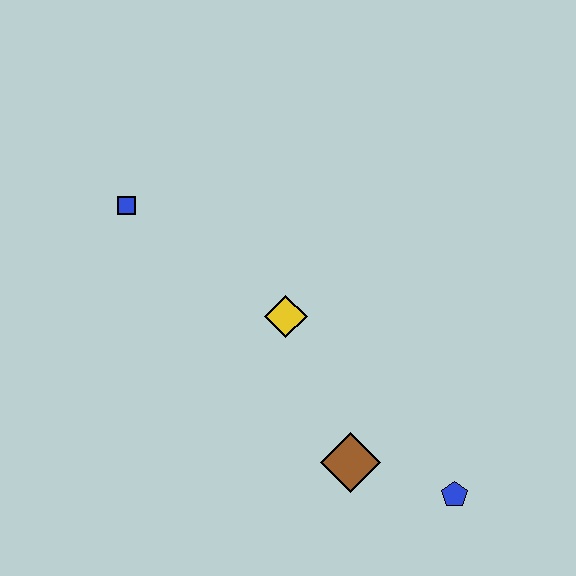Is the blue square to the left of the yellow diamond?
Yes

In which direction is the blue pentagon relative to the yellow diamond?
The blue pentagon is below the yellow diamond.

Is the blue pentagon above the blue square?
No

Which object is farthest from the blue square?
The blue pentagon is farthest from the blue square.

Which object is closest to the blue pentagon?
The brown diamond is closest to the blue pentagon.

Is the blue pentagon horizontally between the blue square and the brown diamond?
No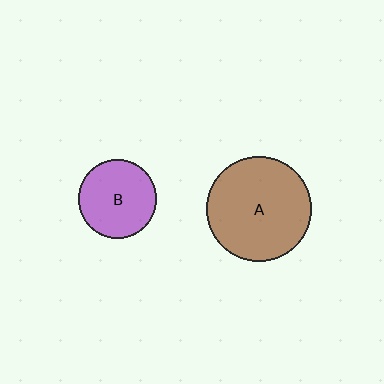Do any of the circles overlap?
No, none of the circles overlap.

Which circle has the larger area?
Circle A (brown).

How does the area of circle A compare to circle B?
Approximately 1.8 times.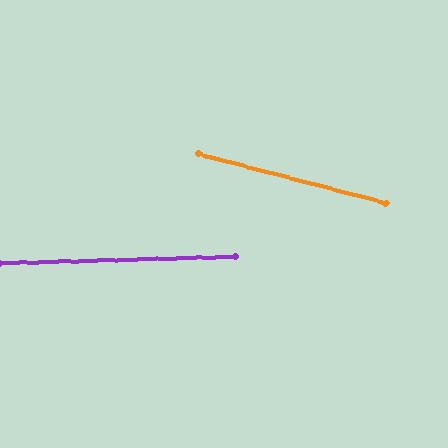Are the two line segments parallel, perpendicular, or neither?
Neither parallel nor perpendicular — they differ by about 16°.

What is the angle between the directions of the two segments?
Approximately 16 degrees.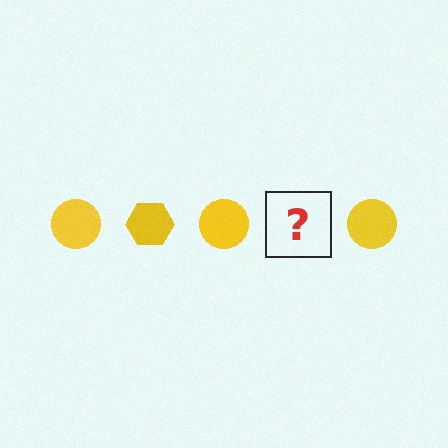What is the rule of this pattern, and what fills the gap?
The rule is that the pattern cycles through circle, hexagon shapes in yellow. The gap should be filled with a yellow hexagon.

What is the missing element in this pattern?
The missing element is a yellow hexagon.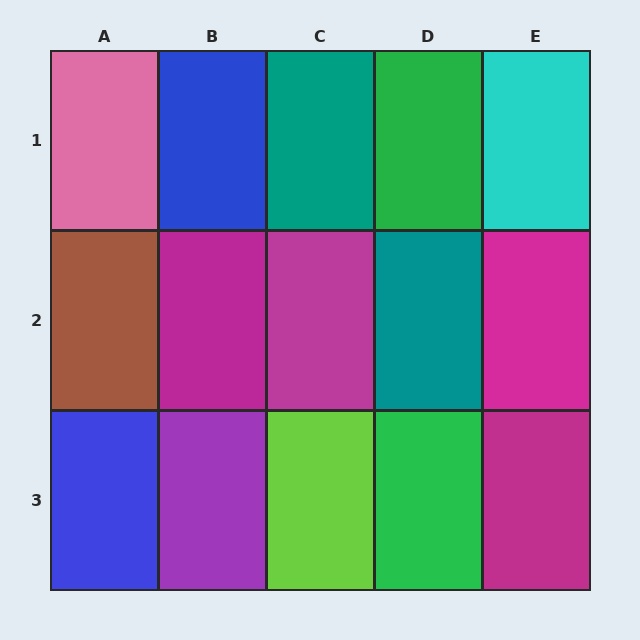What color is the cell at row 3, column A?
Blue.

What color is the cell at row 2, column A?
Brown.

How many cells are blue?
2 cells are blue.